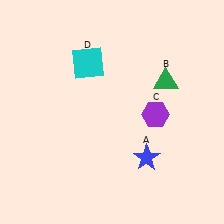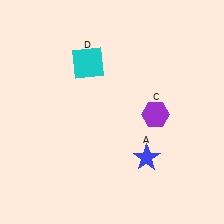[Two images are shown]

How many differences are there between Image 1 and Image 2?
There is 1 difference between the two images.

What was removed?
The green triangle (B) was removed in Image 2.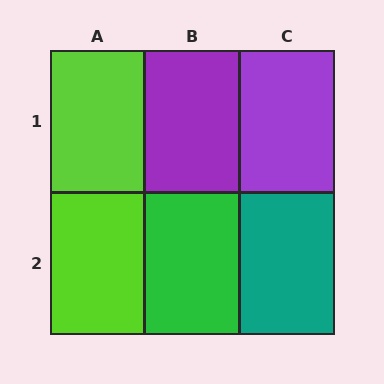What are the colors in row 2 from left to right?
Lime, green, teal.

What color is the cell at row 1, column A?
Lime.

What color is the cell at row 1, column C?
Purple.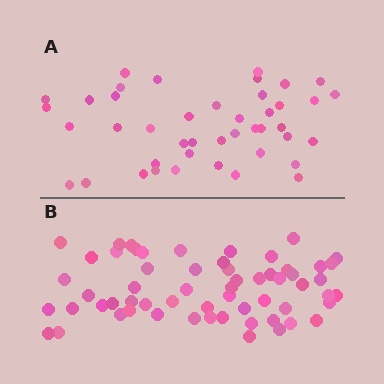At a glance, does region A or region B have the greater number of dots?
Region B (the bottom region) has more dots.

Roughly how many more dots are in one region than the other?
Region B has approximately 15 more dots than region A.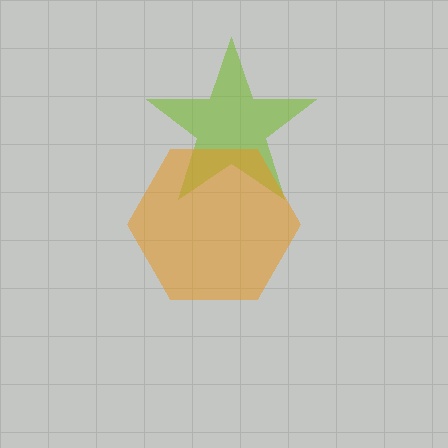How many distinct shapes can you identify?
There are 2 distinct shapes: a lime star, an orange hexagon.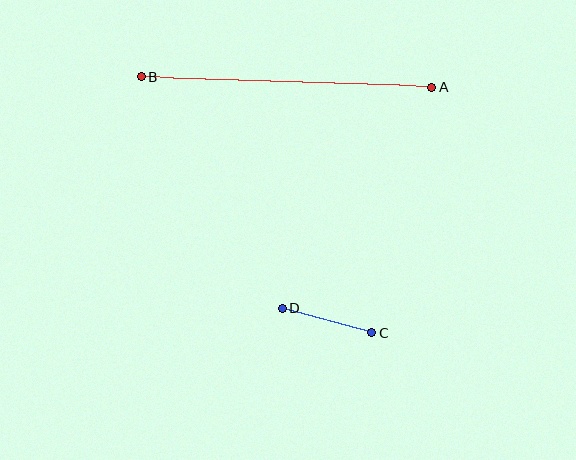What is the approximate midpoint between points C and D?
The midpoint is at approximately (326, 321) pixels.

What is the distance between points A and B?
The distance is approximately 291 pixels.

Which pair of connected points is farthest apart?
Points A and B are farthest apart.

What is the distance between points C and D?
The distance is approximately 93 pixels.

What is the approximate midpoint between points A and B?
The midpoint is at approximately (286, 82) pixels.